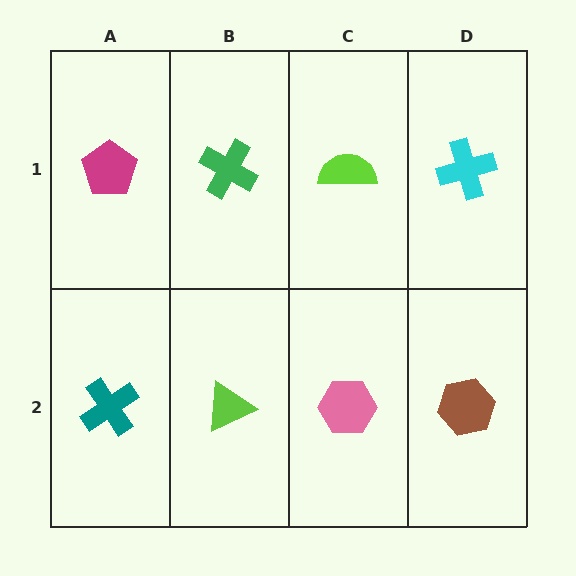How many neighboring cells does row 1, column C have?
3.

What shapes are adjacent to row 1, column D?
A brown hexagon (row 2, column D), a lime semicircle (row 1, column C).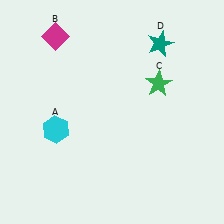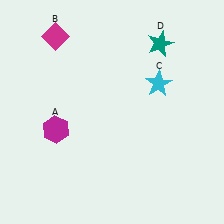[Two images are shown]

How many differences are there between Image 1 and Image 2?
There are 2 differences between the two images.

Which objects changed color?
A changed from cyan to magenta. C changed from green to cyan.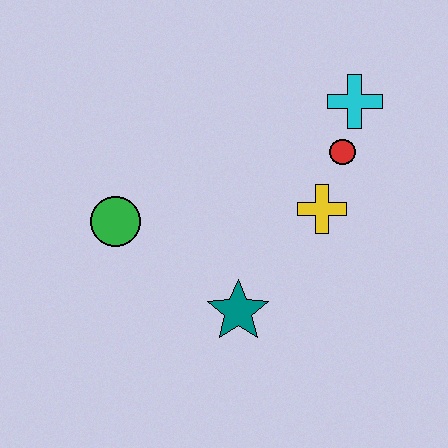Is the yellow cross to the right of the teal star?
Yes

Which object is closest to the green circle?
The teal star is closest to the green circle.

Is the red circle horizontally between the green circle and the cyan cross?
Yes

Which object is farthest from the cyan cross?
The green circle is farthest from the cyan cross.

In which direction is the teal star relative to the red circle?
The teal star is below the red circle.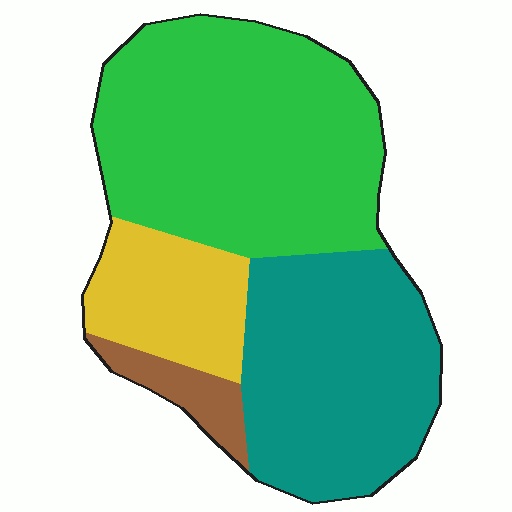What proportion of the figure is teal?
Teal covers roughly 35% of the figure.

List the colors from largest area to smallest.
From largest to smallest: green, teal, yellow, brown.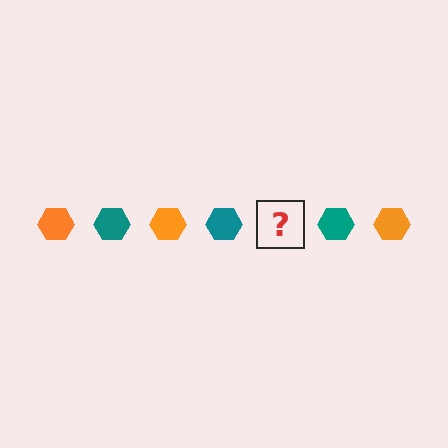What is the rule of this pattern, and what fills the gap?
The rule is that the pattern cycles through orange, teal hexagons. The gap should be filled with an orange hexagon.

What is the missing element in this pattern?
The missing element is an orange hexagon.